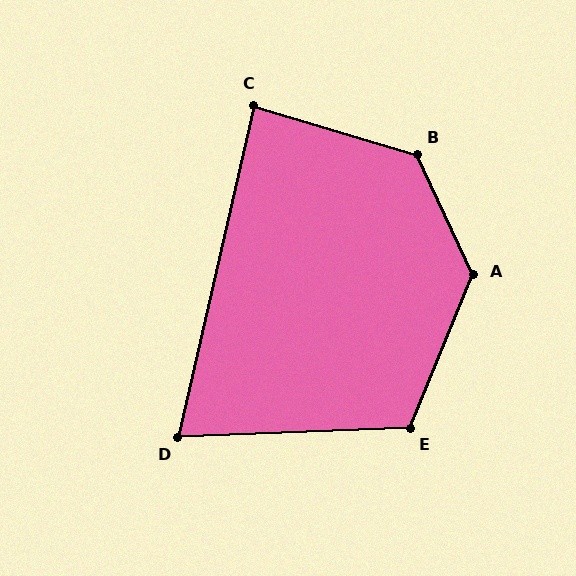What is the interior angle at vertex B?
Approximately 132 degrees (obtuse).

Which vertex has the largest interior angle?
A, at approximately 133 degrees.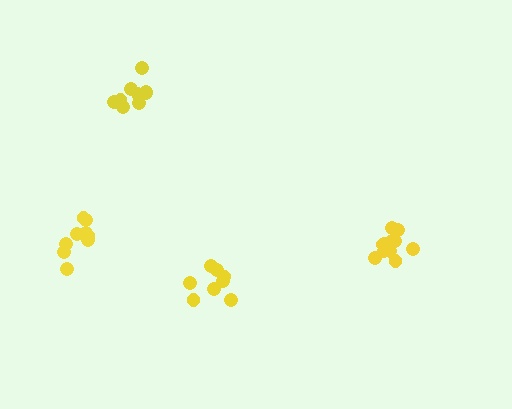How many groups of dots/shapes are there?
There are 4 groups.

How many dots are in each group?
Group 1: 9 dots, Group 2: 8 dots, Group 3: 12 dots, Group 4: 9 dots (38 total).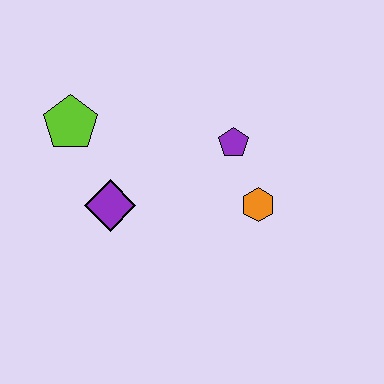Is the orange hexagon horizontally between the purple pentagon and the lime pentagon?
No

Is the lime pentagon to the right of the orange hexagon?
No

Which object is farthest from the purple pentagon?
The lime pentagon is farthest from the purple pentagon.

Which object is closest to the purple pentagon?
The orange hexagon is closest to the purple pentagon.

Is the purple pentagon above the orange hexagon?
Yes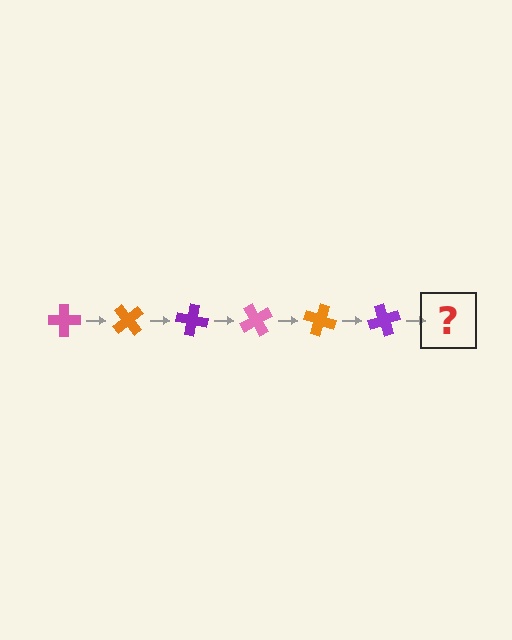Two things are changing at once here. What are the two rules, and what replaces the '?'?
The two rules are that it rotates 50 degrees each step and the color cycles through pink, orange, and purple. The '?' should be a pink cross, rotated 300 degrees from the start.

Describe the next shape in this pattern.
It should be a pink cross, rotated 300 degrees from the start.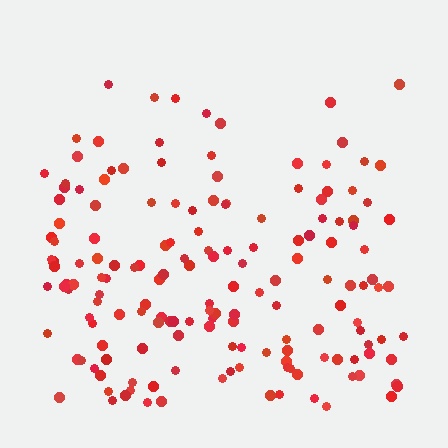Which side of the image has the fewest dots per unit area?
The top.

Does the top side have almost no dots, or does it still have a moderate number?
Still a moderate number, just noticeably fewer than the bottom.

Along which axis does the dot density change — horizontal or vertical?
Vertical.